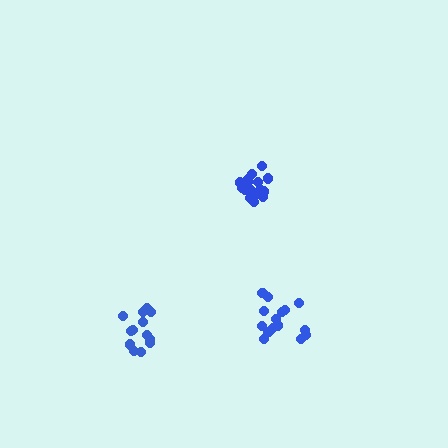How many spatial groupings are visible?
There are 3 spatial groupings.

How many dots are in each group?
Group 1: 13 dots, Group 2: 18 dots, Group 3: 15 dots (46 total).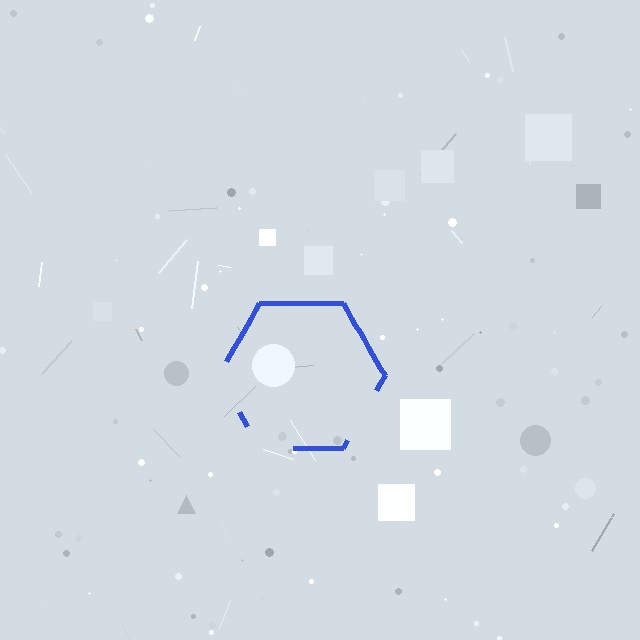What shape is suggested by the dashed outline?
The dashed outline suggests a hexagon.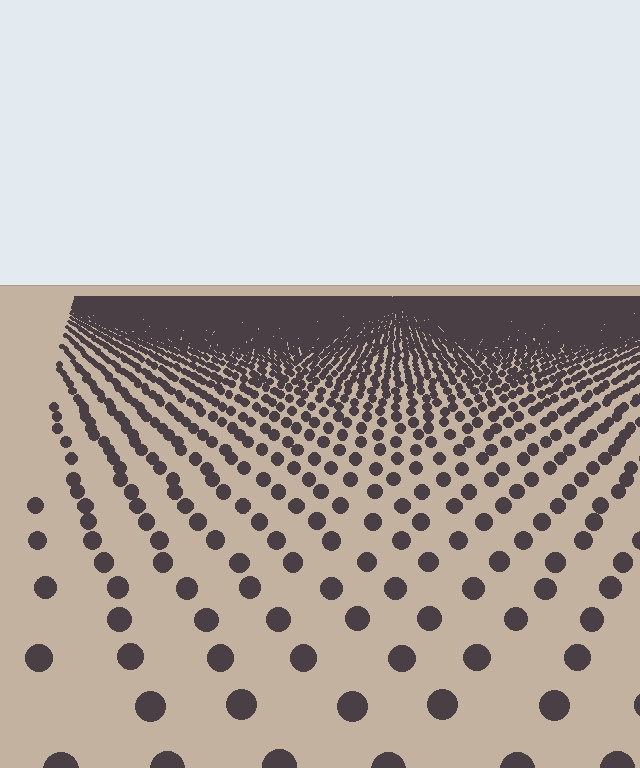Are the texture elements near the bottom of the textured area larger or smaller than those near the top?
Larger. Near the bottom, elements are closer to the viewer and appear at a bigger on-screen size.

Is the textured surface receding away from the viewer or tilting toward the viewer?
The surface is receding away from the viewer. Texture elements get smaller and denser toward the top.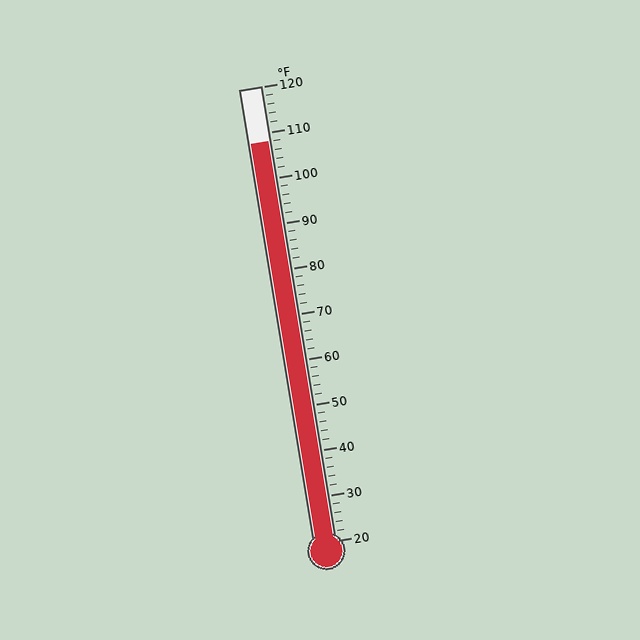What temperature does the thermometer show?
The thermometer shows approximately 108°F.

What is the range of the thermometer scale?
The thermometer scale ranges from 20°F to 120°F.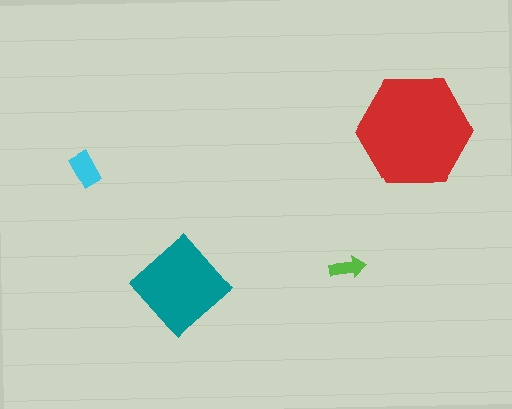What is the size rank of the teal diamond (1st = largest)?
2nd.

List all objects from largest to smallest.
The red hexagon, the teal diamond, the cyan rectangle, the lime arrow.